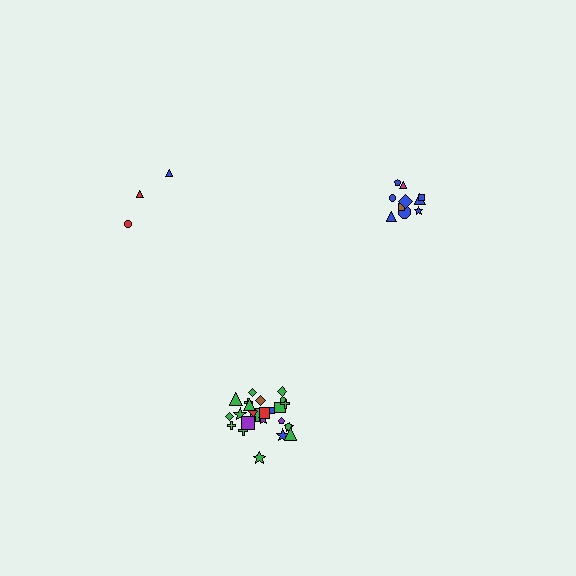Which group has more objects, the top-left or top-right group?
The top-right group.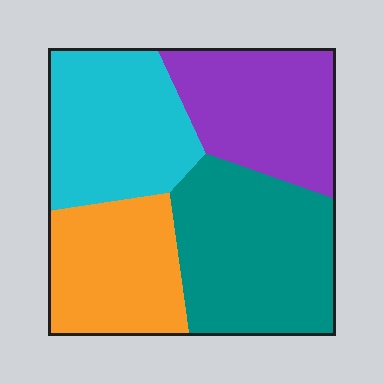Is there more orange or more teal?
Teal.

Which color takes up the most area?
Teal, at roughly 30%.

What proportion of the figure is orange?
Orange covers 21% of the figure.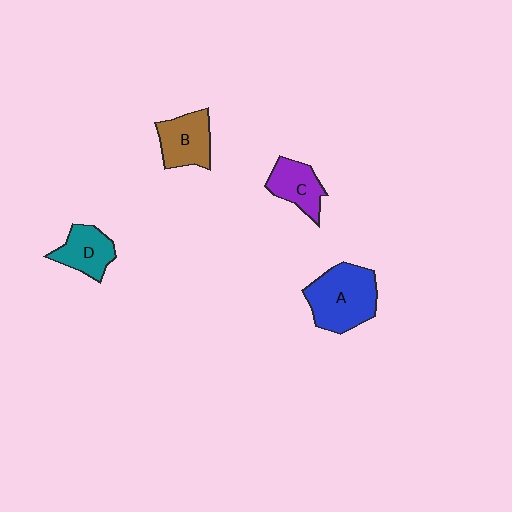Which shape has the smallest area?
Shape C (purple).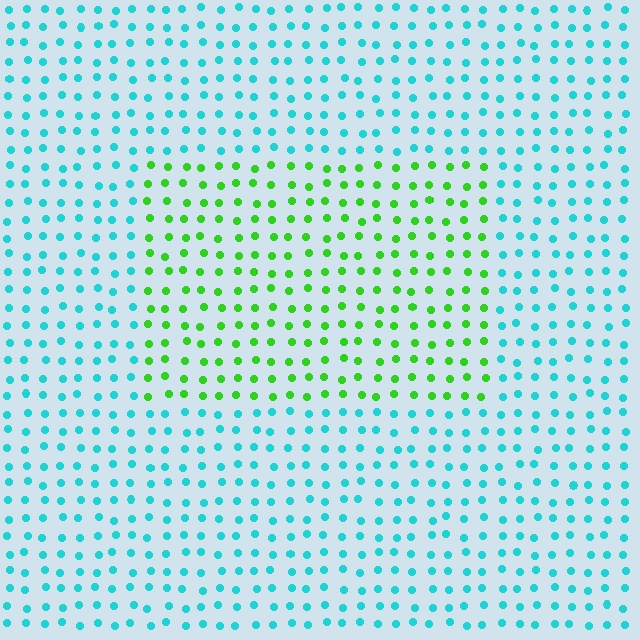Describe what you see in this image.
The image is filled with small cyan elements in a uniform arrangement. A rectangle-shaped region is visible where the elements are tinted to a slightly different hue, forming a subtle color boundary.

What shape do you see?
I see a rectangle.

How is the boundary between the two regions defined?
The boundary is defined purely by a slight shift in hue (about 65 degrees). Spacing, size, and orientation are identical on both sides.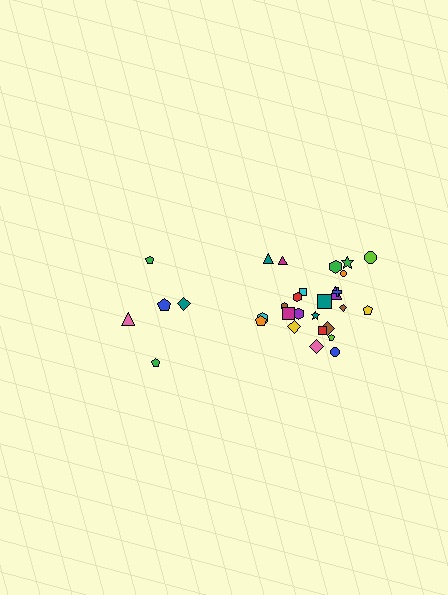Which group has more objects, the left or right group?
The right group.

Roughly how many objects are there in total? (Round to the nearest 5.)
Roughly 30 objects in total.